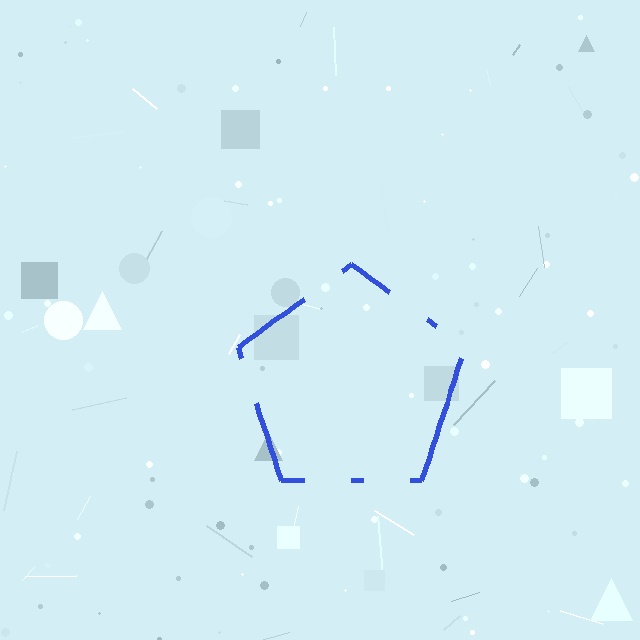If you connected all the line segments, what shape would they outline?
They would outline a pentagon.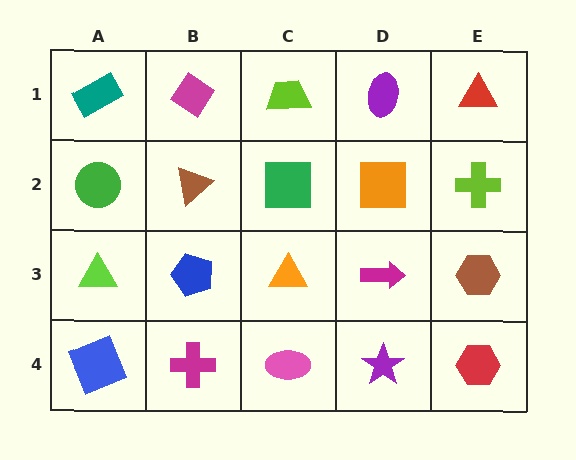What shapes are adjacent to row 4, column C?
An orange triangle (row 3, column C), a magenta cross (row 4, column B), a purple star (row 4, column D).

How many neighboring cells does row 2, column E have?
3.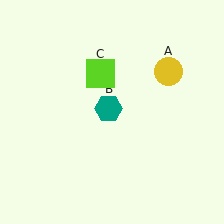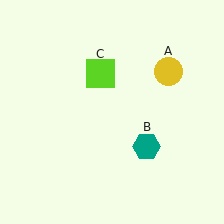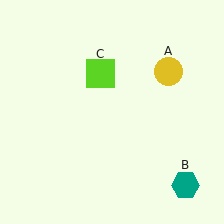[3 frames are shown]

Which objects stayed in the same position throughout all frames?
Yellow circle (object A) and lime square (object C) remained stationary.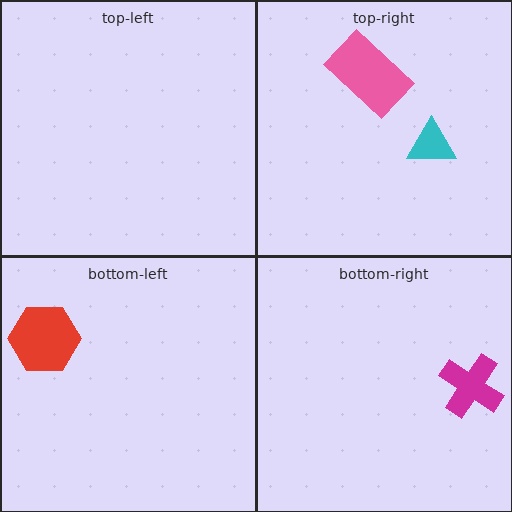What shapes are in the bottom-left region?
The red hexagon.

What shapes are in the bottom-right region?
The magenta cross.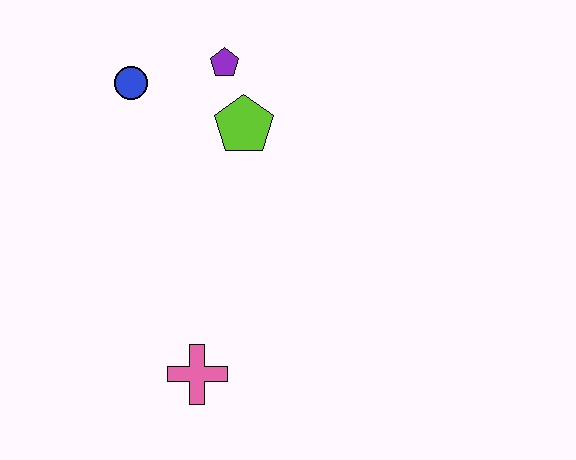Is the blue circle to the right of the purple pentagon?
No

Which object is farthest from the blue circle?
The pink cross is farthest from the blue circle.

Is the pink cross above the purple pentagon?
No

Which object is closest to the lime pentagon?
The purple pentagon is closest to the lime pentagon.